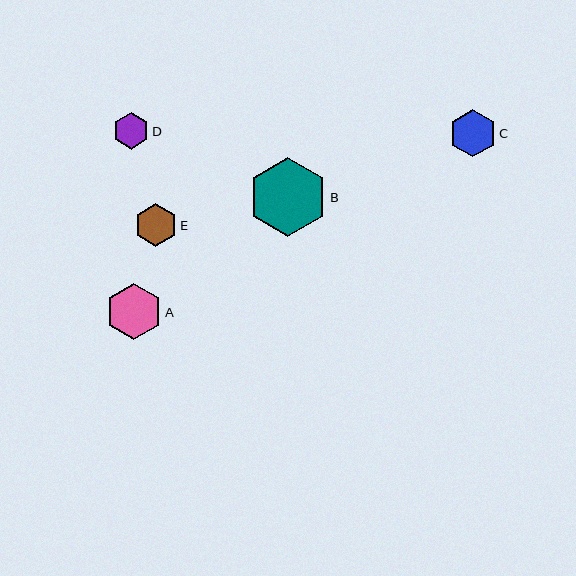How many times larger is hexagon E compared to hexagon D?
Hexagon E is approximately 1.2 times the size of hexagon D.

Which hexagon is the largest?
Hexagon B is the largest with a size of approximately 79 pixels.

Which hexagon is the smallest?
Hexagon D is the smallest with a size of approximately 37 pixels.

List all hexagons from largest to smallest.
From largest to smallest: B, A, C, E, D.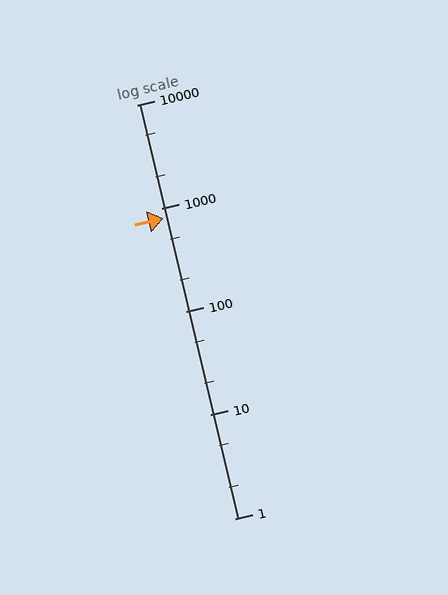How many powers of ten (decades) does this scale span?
The scale spans 4 decades, from 1 to 10000.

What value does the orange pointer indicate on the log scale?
The pointer indicates approximately 800.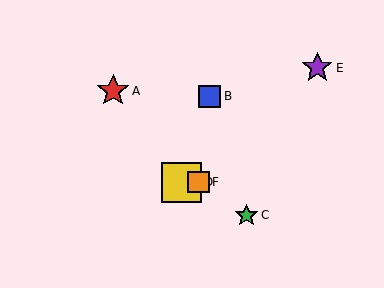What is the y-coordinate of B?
Object B is at y≈96.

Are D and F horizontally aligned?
Yes, both are at y≈182.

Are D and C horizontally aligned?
No, D is at y≈182 and C is at y≈215.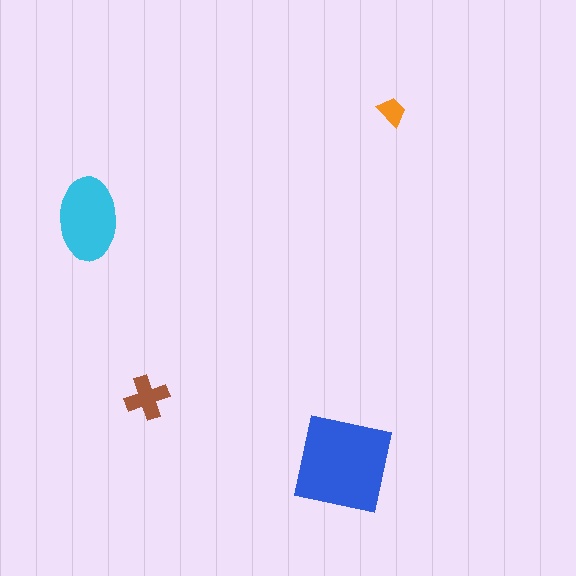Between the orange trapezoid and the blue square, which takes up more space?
The blue square.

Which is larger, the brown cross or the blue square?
The blue square.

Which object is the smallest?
The orange trapezoid.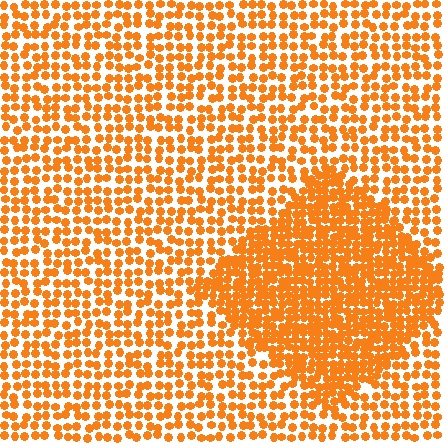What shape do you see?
I see a diamond.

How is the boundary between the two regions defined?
The boundary is defined by a change in element density (approximately 1.9x ratio). All elements are the same color, size, and shape.